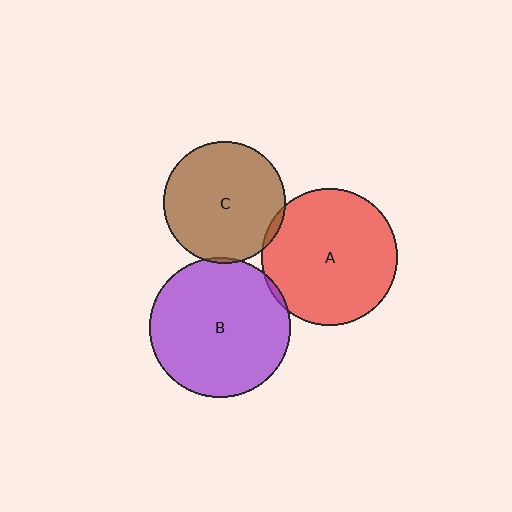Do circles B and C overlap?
Yes.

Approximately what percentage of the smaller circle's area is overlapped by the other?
Approximately 5%.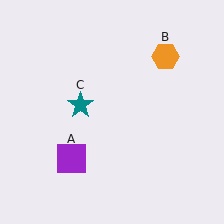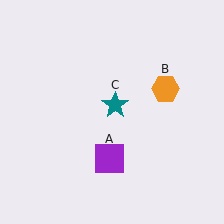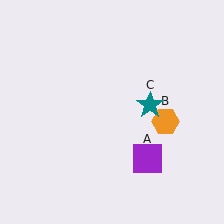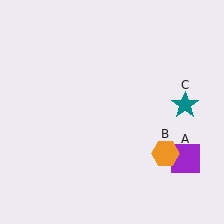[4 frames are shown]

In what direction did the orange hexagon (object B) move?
The orange hexagon (object B) moved down.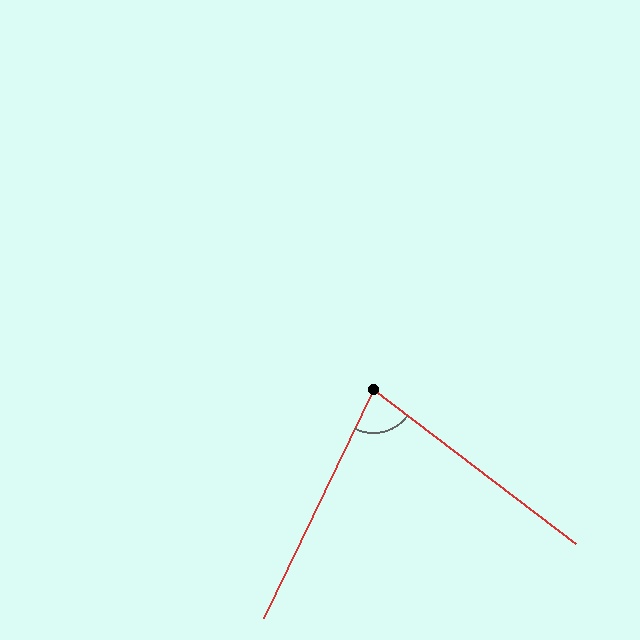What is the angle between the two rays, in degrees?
Approximately 78 degrees.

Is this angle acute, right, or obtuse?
It is acute.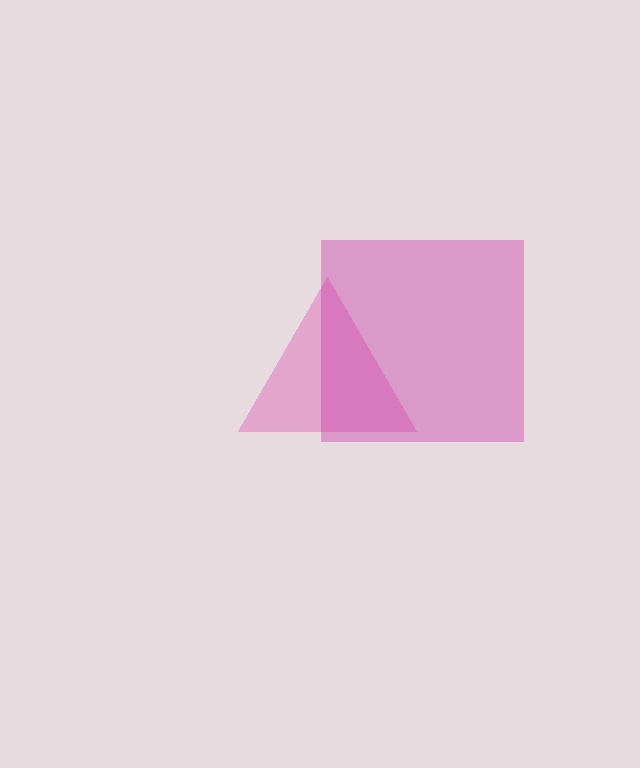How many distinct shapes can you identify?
There are 2 distinct shapes: a pink triangle, a magenta square.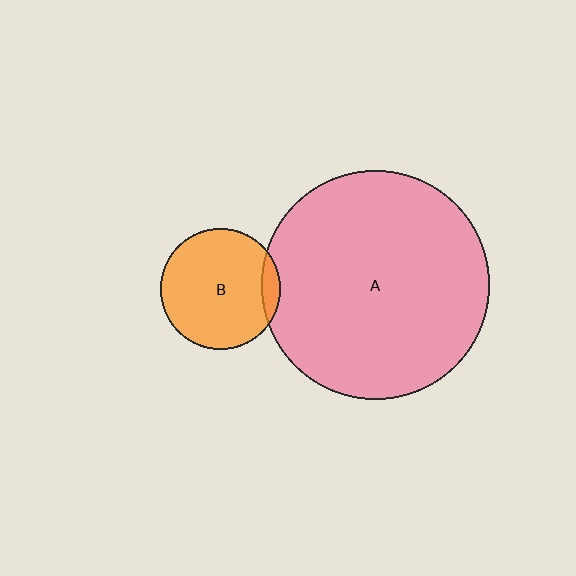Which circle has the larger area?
Circle A (pink).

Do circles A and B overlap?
Yes.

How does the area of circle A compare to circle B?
Approximately 3.6 times.